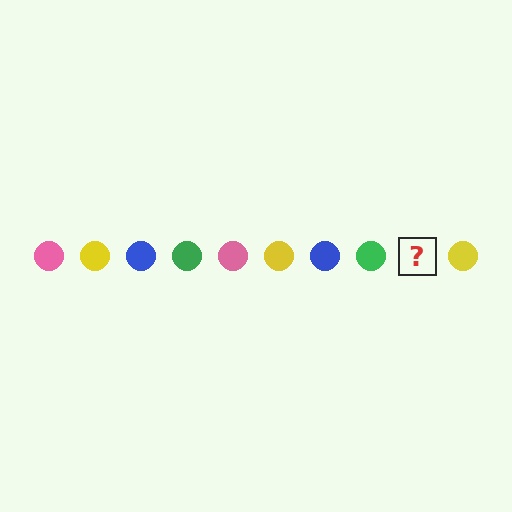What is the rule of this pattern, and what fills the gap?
The rule is that the pattern cycles through pink, yellow, blue, green circles. The gap should be filled with a pink circle.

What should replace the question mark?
The question mark should be replaced with a pink circle.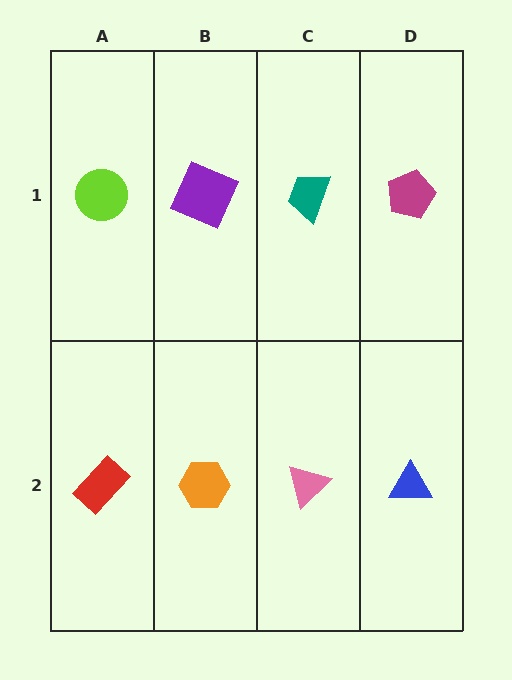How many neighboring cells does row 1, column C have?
3.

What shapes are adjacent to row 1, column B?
An orange hexagon (row 2, column B), a lime circle (row 1, column A), a teal trapezoid (row 1, column C).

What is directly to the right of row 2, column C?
A blue triangle.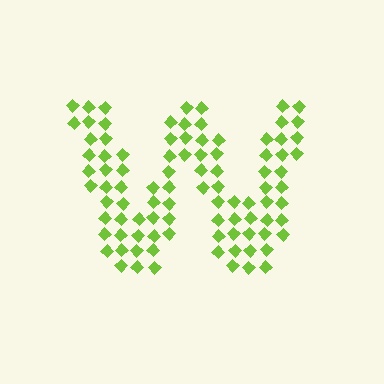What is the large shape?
The large shape is the letter W.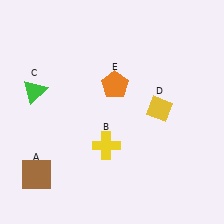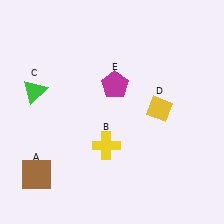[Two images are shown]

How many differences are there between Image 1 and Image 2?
There is 1 difference between the two images.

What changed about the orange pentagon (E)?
In Image 1, E is orange. In Image 2, it changed to magenta.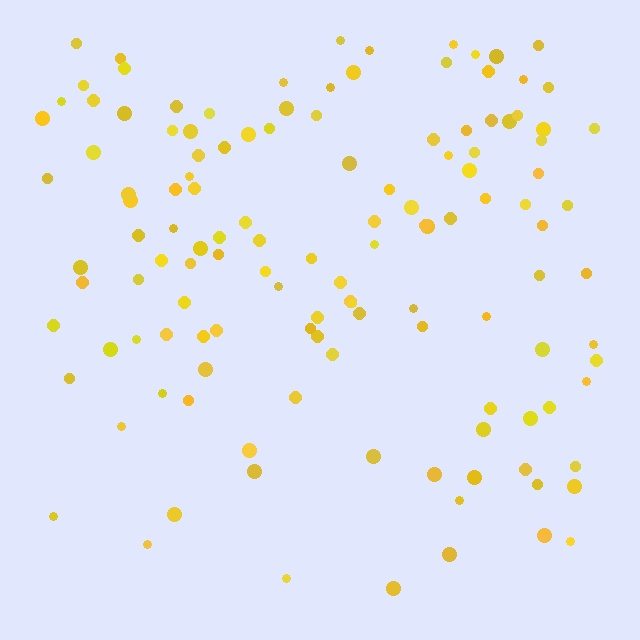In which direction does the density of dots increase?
From bottom to top, with the top side densest.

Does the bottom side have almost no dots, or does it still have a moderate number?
Still a moderate number, just noticeably fewer than the top.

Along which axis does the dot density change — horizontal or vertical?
Vertical.